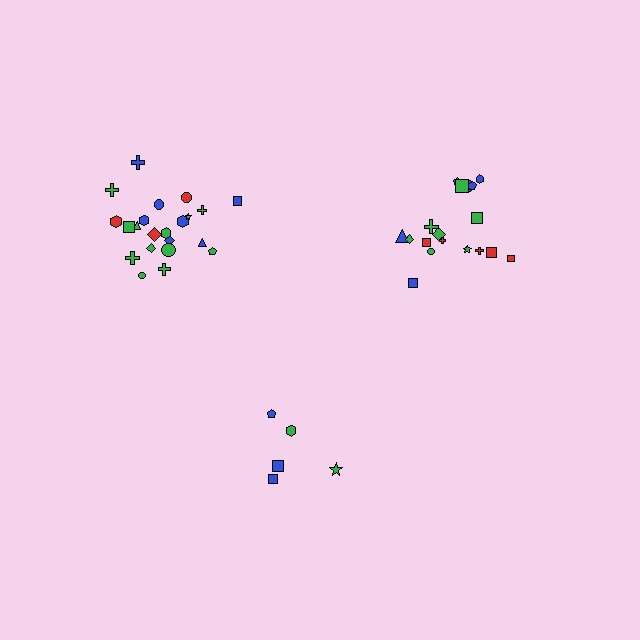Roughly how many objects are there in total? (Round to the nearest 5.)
Roughly 45 objects in total.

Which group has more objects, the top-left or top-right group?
The top-left group.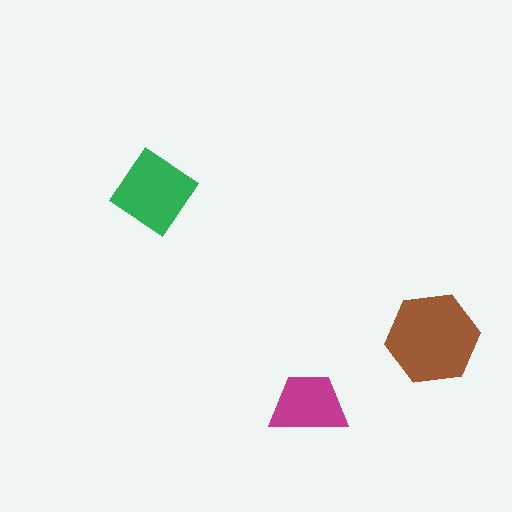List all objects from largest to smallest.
The brown hexagon, the green diamond, the magenta trapezoid.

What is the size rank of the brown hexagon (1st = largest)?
1st.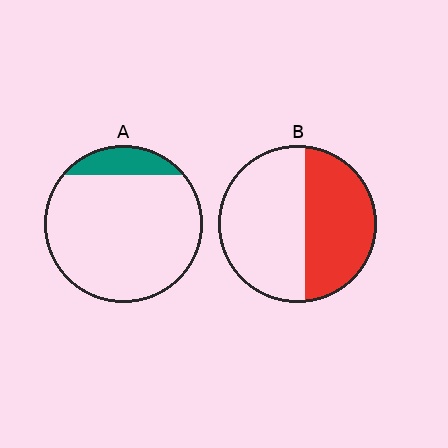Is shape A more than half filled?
No.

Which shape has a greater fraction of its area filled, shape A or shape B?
Shape B.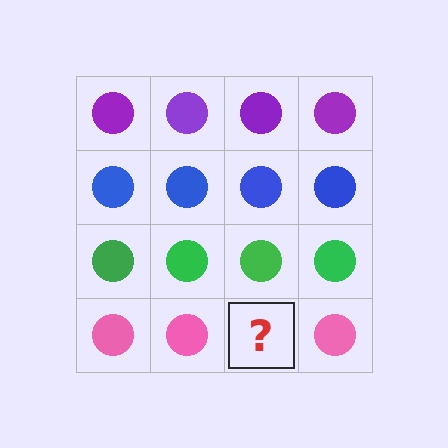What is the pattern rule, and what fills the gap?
The rule is that each row has a consistent color. The gap should be filled with a pink circle.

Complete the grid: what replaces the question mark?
The question mark should be replaced with a pink circle.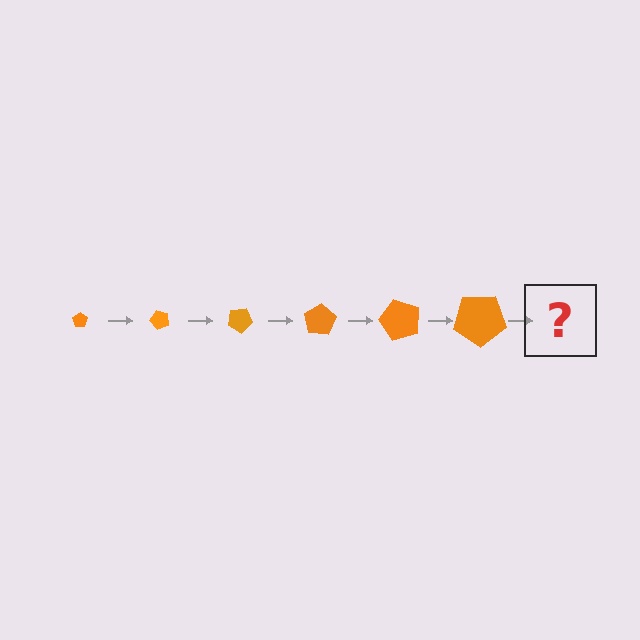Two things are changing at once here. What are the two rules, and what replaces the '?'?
The two rules are that the pentagon grows larger each step and it rotates 50 degrees each step. The '?' should be a pentagon, larger than the previous one and rotated 300 degrees from the start.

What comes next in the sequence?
The next element should be a pentagon, larger than the previous one and rotated 300 degrees from the start.